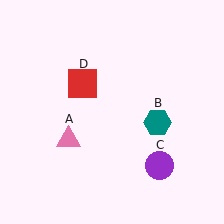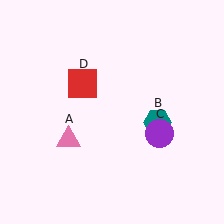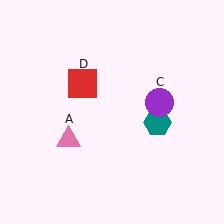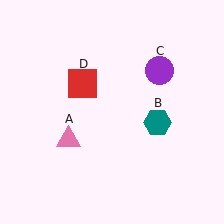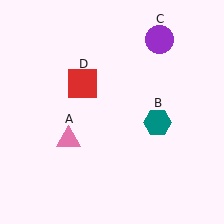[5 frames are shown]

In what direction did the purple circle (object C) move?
The purple circle (object C) moved up.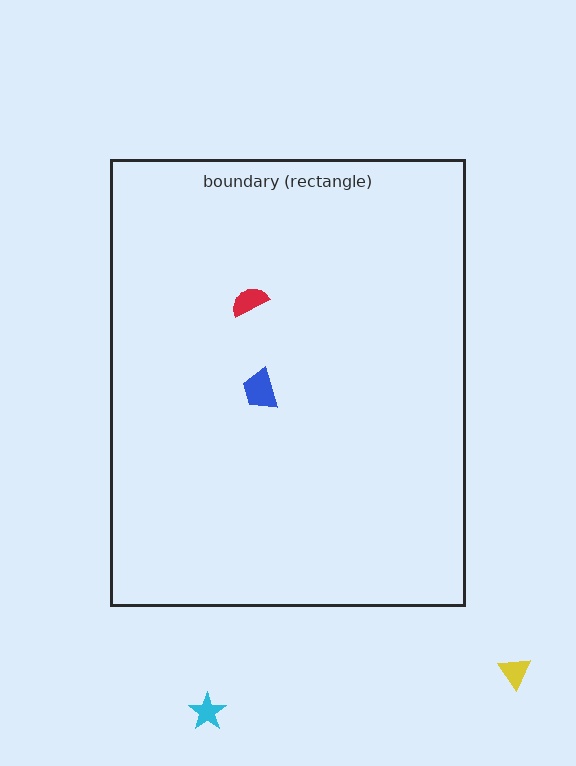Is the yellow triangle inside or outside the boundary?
Outside.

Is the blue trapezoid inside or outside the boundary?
Inside.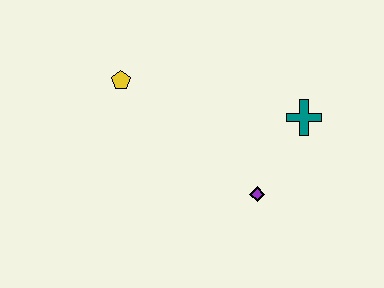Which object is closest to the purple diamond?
The teal cross is closest to the purple diamond.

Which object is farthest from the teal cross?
The yellow pentagon is farthest from the teal cross.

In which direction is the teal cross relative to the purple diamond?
The teal cross is above the purple diamond.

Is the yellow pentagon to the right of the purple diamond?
No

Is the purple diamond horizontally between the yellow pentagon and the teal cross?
Yes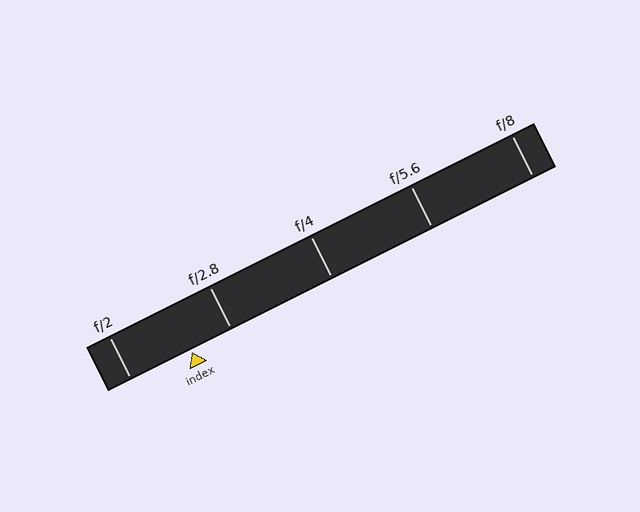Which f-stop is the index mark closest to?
The index mark is closest to f/2.8.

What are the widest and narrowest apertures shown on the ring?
The widest aperture shown is f/2 and the narrowest is f/8.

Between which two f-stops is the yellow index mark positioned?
The index mark is between f/2 and f/2.8.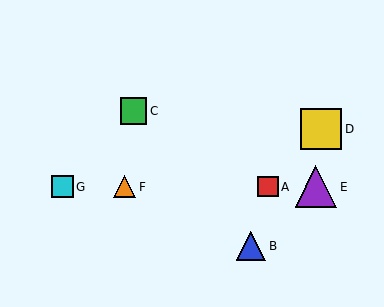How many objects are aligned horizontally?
4 objects (A, E, F, G) are aligned horizontally.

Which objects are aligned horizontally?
Objects A, E, F, G are aligned horizontally.